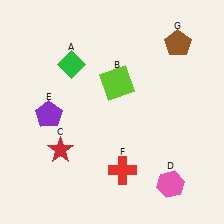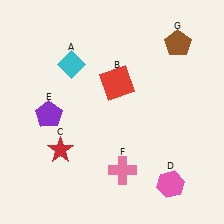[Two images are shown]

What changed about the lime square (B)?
In Image 1, B is lime. In Image 2, it changed to red.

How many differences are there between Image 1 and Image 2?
There are 3 differences between the two images.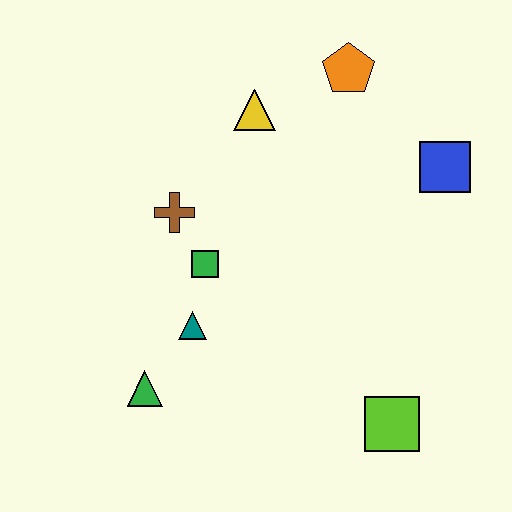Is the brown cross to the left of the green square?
Yes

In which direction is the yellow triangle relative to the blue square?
The yellow triangle is to the left of the blue square.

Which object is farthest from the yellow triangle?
The lime square is farthest from the yellow triangle.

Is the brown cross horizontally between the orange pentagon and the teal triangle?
No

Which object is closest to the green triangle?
The teal triangle is closest to the green triangle.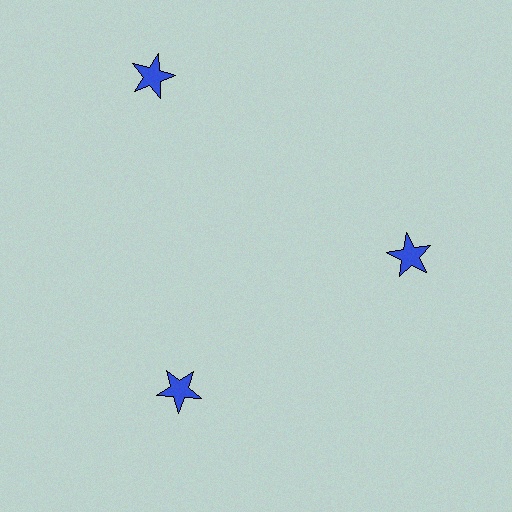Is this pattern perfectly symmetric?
No. The 3 blue stars are arranged in a ring, but one element near the 11 o'clock position is pushed outward from the center, breaking the 3-fold rotational symmetry.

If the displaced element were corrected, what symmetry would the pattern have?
It would have 3-fold rotational symmetry — the pattern would map onto itself every 120 degrees.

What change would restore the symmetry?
The symmetry would be restored by moving it inward, back onto the ring so that all 3 stars sit at equal angles and equal distance from the center.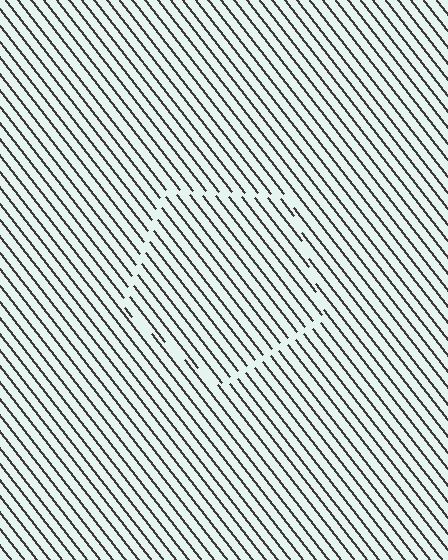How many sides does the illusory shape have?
5 sides — the line-ends trace a pentagon.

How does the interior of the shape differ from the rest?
The interior of the shape contains the same grating, shifted by half a period — the contour is defined by the phase discontinuity where line-ends from the inner and outer gratings abut.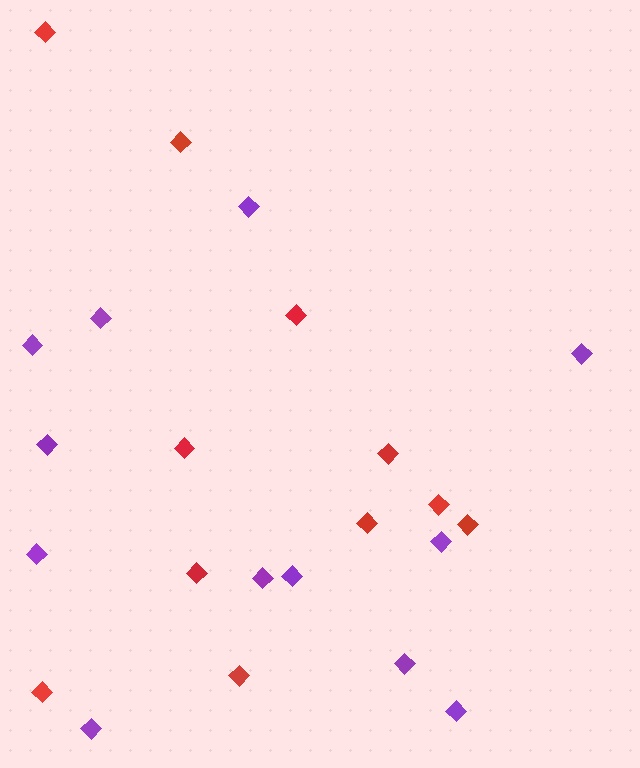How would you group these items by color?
There are 2 groups: one group of red diamonds (11) and one group of purple diamonds (12).